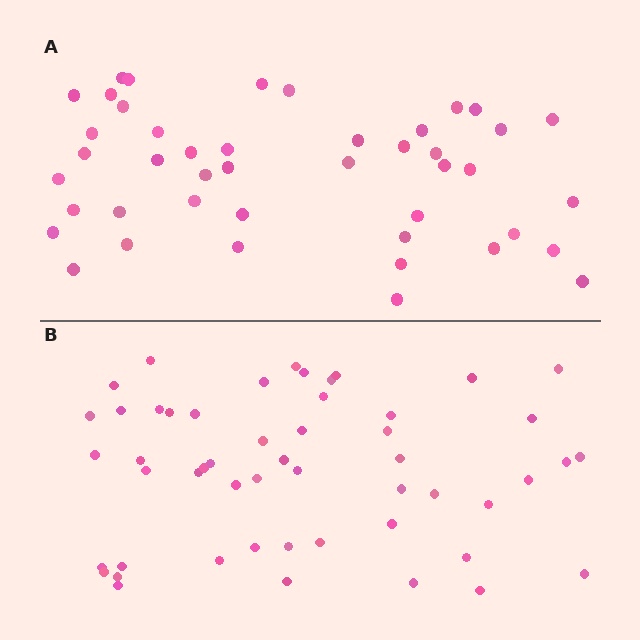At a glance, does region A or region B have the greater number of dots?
Region B (the bottom region) has more dots.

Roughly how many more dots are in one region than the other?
Region B has roughly 8 or so more dots than region A.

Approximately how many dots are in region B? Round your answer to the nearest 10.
About 50 dots. (The exact count is 52, which rounds to 50.)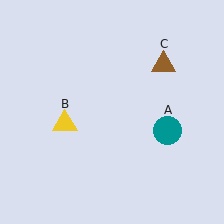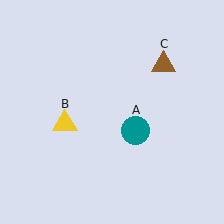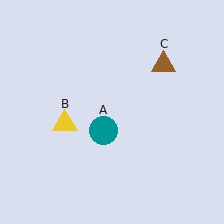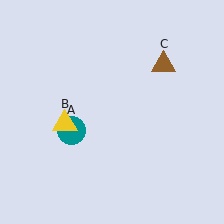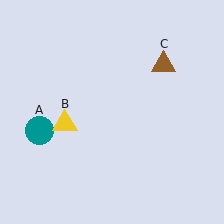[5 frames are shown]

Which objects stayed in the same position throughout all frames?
Yellow triangle (object B) and brown triangle (object C) remained stationary.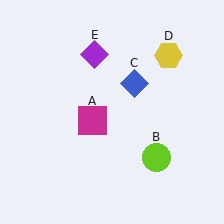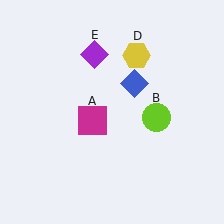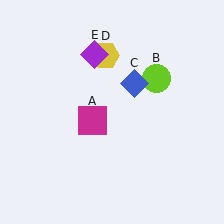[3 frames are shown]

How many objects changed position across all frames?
2 objects changed position: lime circle (object B), yellow hexagon (object D).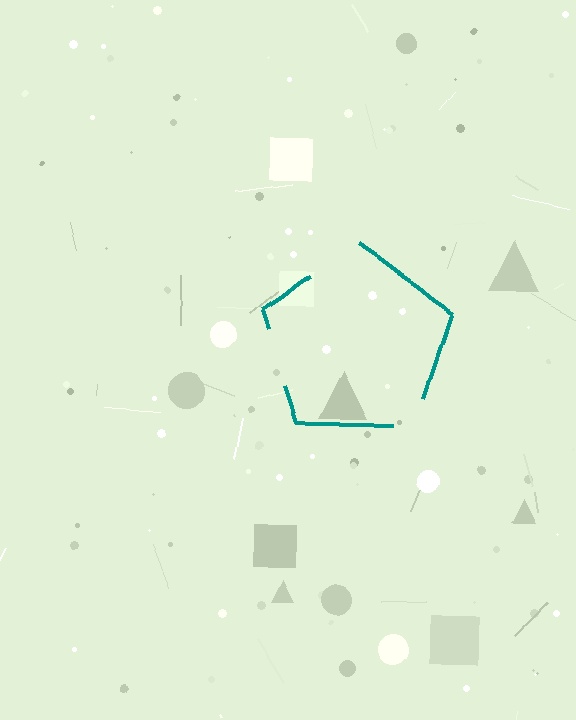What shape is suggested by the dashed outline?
The dashed outline suggests a pentagon.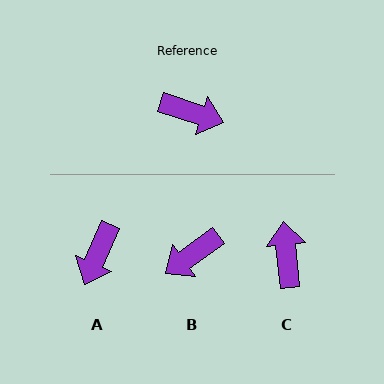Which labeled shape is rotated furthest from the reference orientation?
B, about 126 degrees away.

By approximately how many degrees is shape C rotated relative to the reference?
Approximately 114 degrees counter-clockwise.